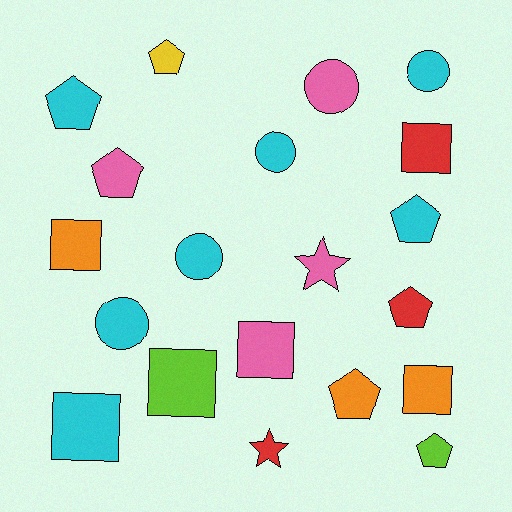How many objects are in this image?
There are 20 objects.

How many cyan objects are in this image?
There are 7 cyan objects.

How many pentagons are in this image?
There are 7 pentagons.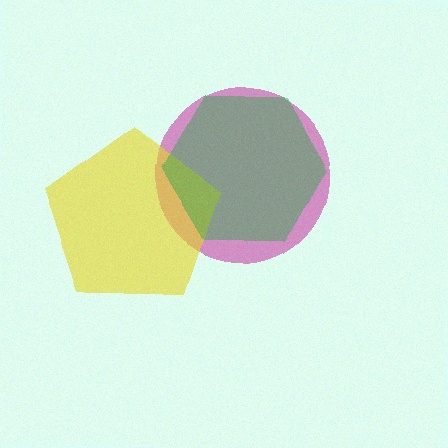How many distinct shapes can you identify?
There are 3 distinct shapes: a magenta circle, a yellow pentagon, a green hexagon.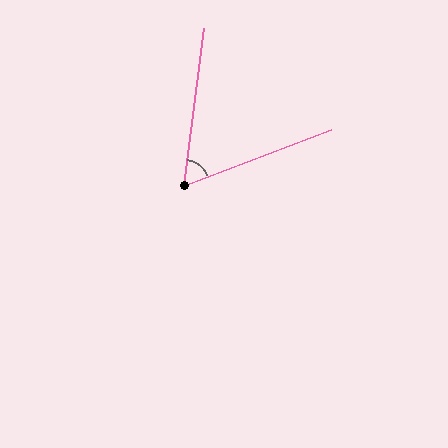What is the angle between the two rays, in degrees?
Approximately 62 degrees.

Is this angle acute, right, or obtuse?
It is acute.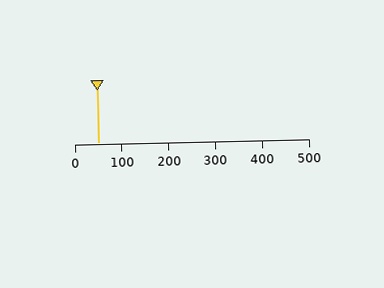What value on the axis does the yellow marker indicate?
The marker indicates approximately 50.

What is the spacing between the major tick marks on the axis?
The major ticks are spaced 100 apart.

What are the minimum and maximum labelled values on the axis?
The axis runs from 0 to 500.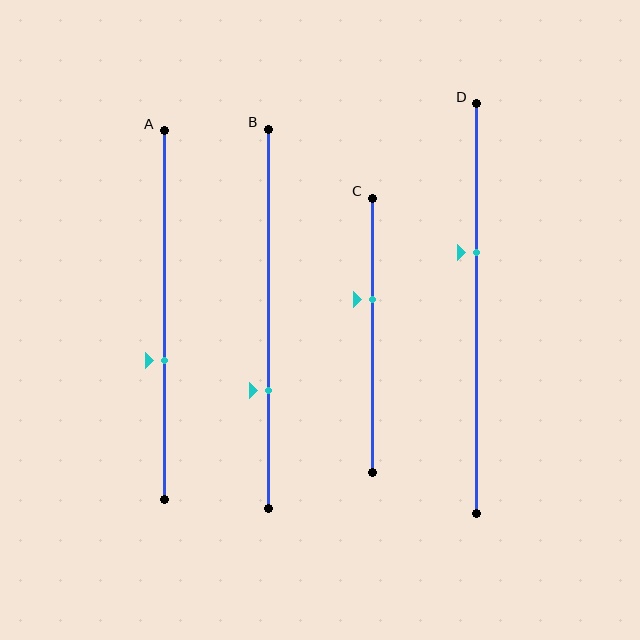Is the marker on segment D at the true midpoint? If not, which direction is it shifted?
No, the marker on segment D is shifted upward by about 14% of the segment length.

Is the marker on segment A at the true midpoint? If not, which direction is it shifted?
No, the marker on segment A is shifted downward by about 12% of the segment length.